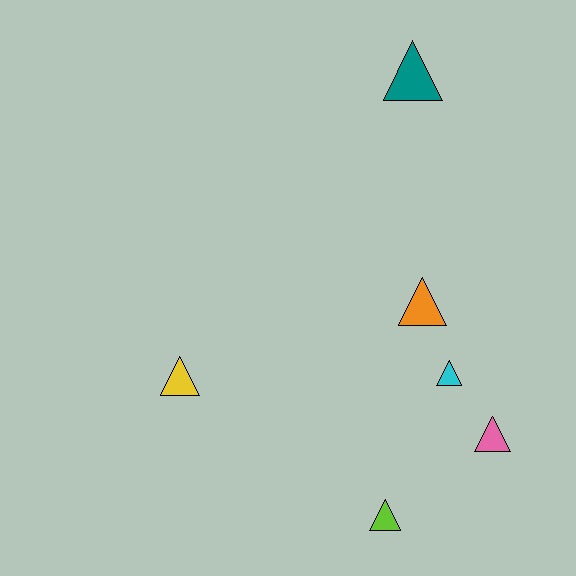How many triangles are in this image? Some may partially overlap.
There are 6 triangles.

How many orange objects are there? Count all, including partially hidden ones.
There is 1 orange object.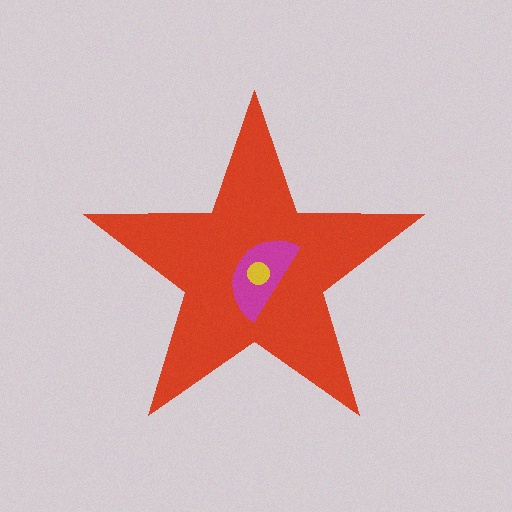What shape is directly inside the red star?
The magenta semicircle.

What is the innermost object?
The yellow circle.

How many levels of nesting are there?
3.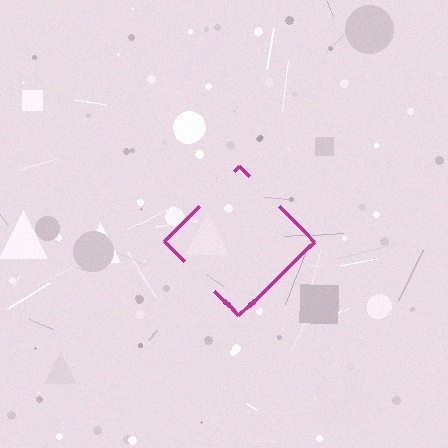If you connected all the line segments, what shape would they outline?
They would outline a diamond.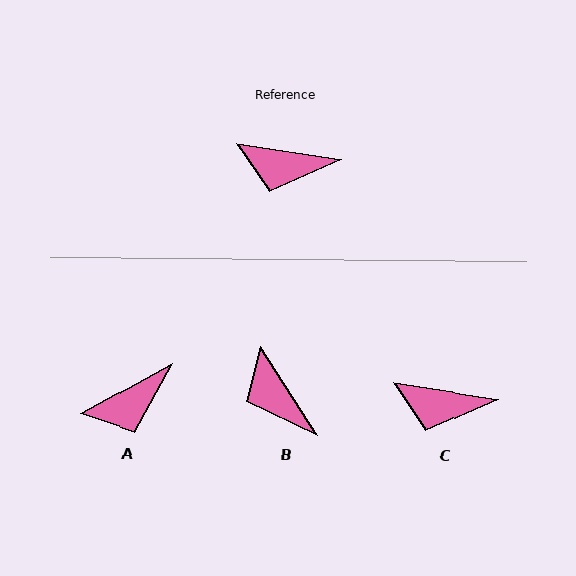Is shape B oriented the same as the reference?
No, it is off by about 49 degrees.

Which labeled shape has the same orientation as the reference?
C.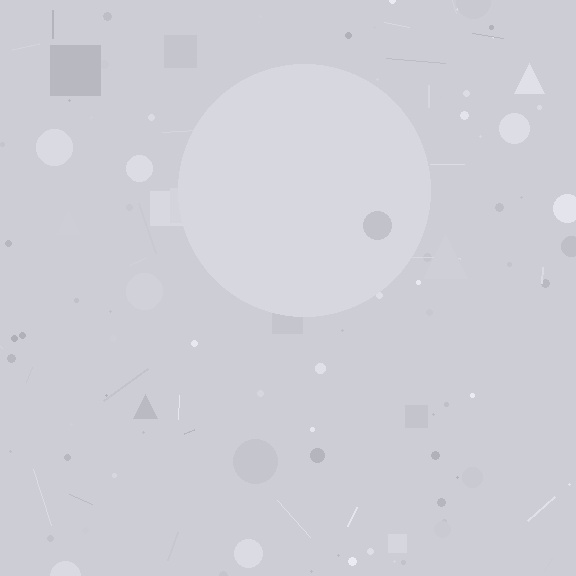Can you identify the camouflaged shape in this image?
The camouflaged shape is a circle.